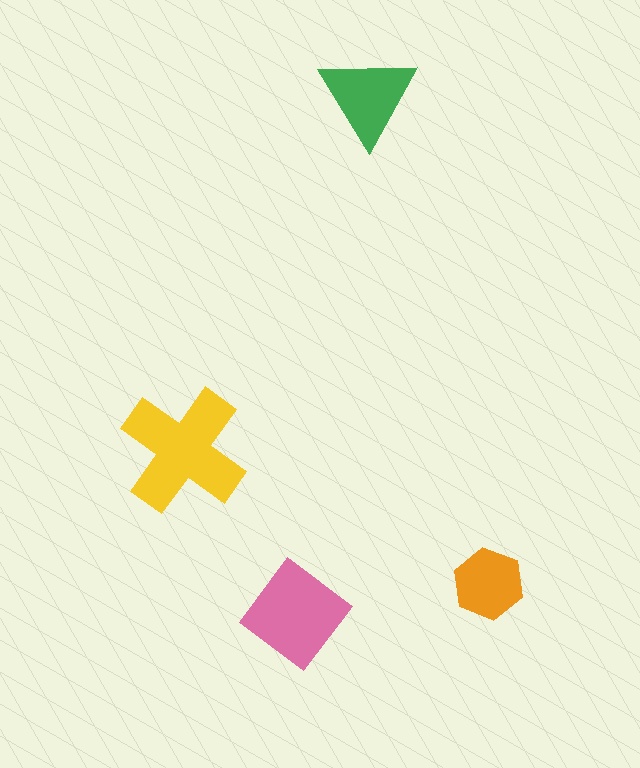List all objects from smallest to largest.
The orange hexagon, the green triangle, the pink diamond, the yellow cross.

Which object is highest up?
The green triangle is topmost.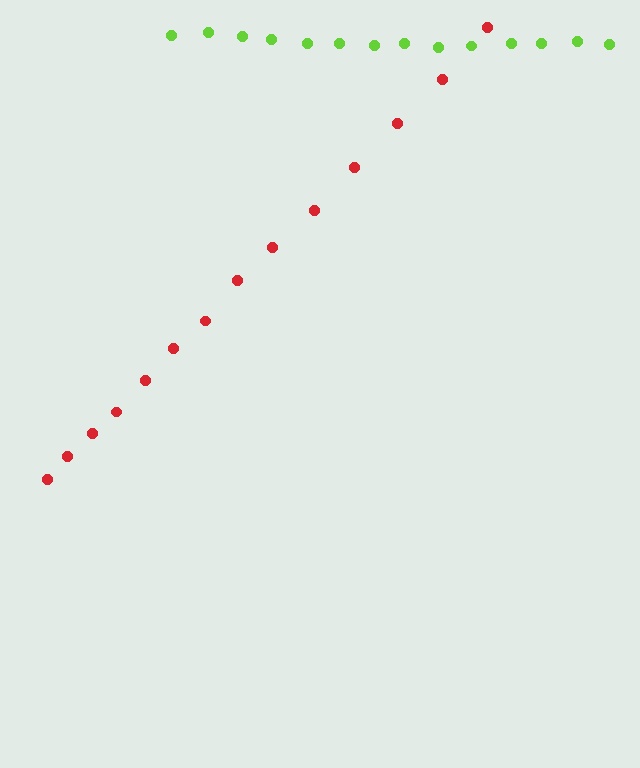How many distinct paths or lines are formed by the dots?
There are 2 distinct paths.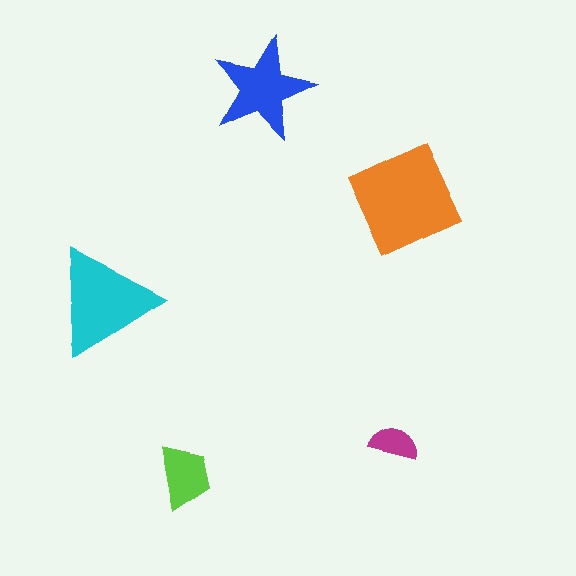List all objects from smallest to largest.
The magenta semicircle, the lime trapezoid, the blue star, the cyan triangle, the orange diamond.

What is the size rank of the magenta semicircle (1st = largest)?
5th.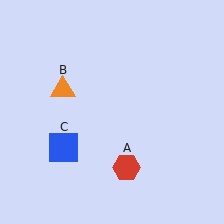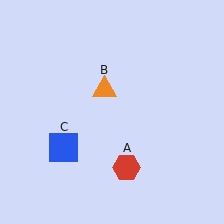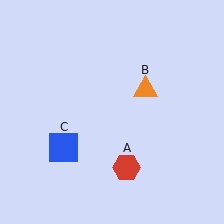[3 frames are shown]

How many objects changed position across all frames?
1 object changed position: orange triangle (object B).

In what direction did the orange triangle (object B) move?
The orange triangle (object B) moved right.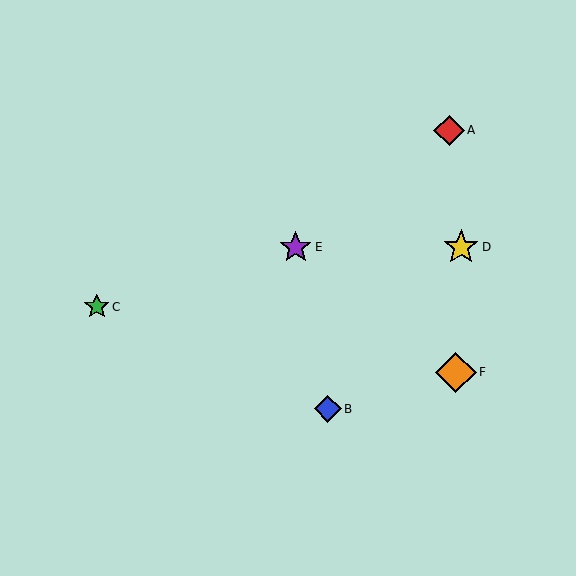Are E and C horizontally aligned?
No, E is at y≈247 and C is at y≈307.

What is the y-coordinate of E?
Object E is at y≈247.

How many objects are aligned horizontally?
2 objects (D, E) are aligned horizontally.